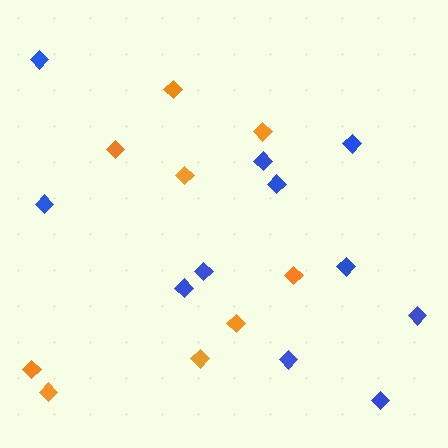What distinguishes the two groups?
There are 2 groups: one group of blue diamonds (11) and one group of orange diamonds (9).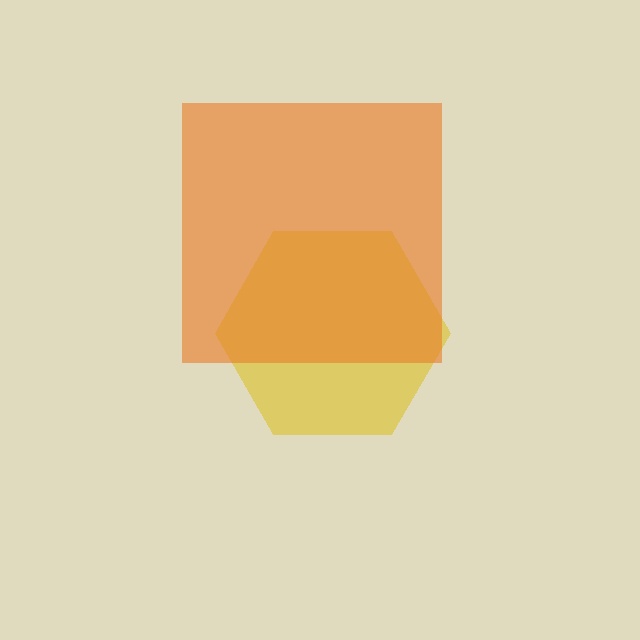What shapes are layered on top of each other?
The layered shapes are: a yellow hexagon, an orange square.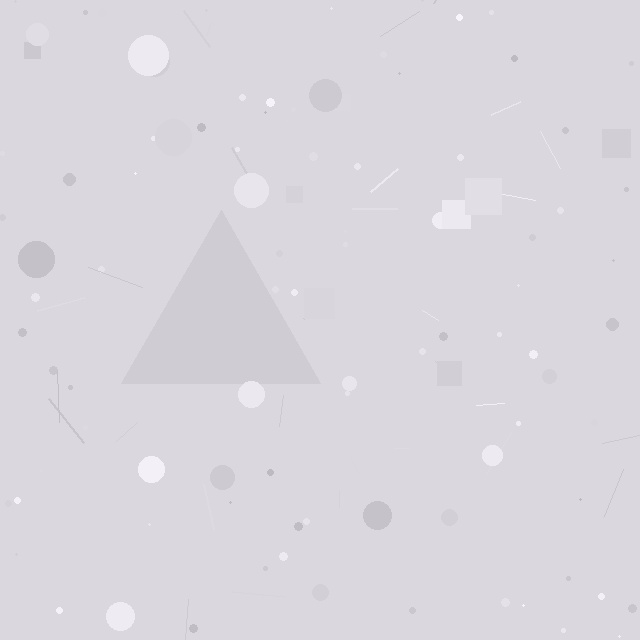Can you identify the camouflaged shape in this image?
The camouflaged shape is a triangle.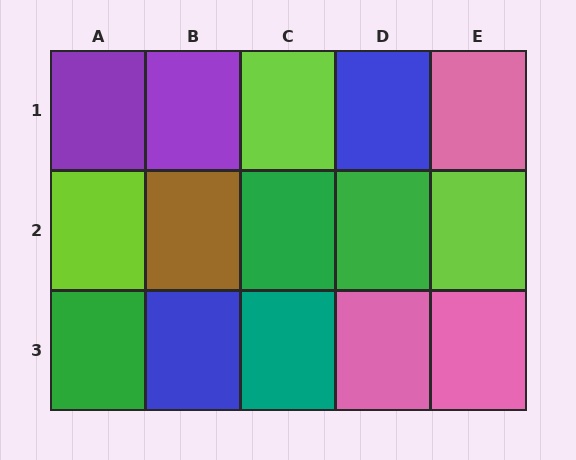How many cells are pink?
3 cells are pink.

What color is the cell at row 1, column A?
Purple.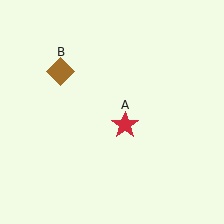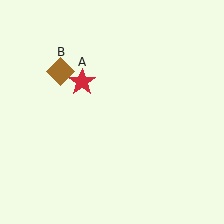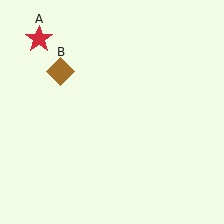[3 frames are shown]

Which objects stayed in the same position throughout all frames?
Brown diamond (object B) remained stationary.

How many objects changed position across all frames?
1 object changed position: red star (object A).